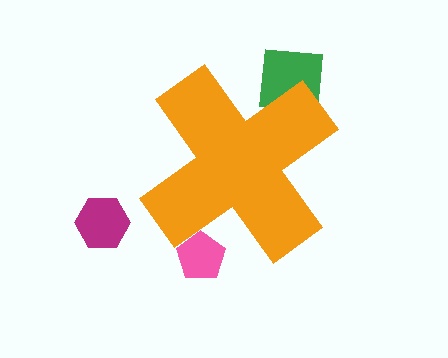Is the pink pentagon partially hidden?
Yes, the pink pentagon is partially hidden behind the orange cross.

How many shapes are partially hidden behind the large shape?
2 shapes are partially hidden.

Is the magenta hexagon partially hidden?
No, the magenta hexagon is fully visible.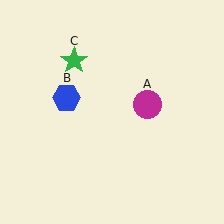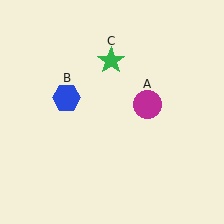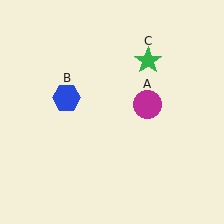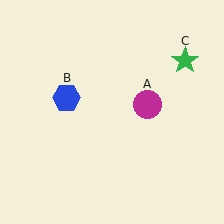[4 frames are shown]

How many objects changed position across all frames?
1 object changed position: green star (object C).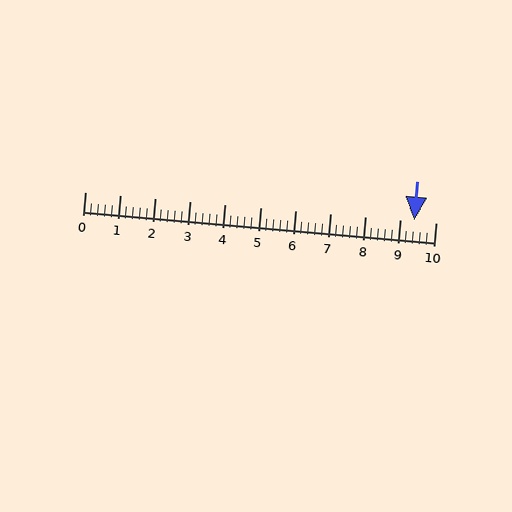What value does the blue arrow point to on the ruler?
The blue arrow points to approximately 9.4.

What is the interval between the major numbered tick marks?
The major tick marks are spaced 1 units apart.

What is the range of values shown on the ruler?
The ruler shows values from 0 to 10.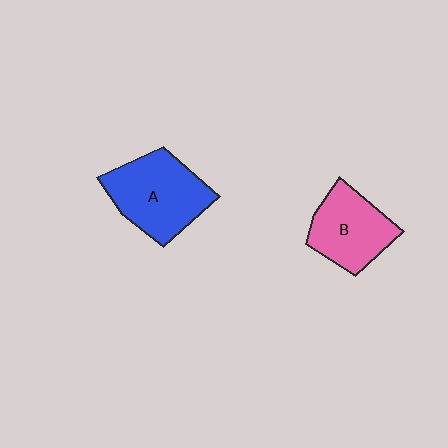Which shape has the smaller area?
Shape B (pink).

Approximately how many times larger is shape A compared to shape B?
Approximately 1.3 times.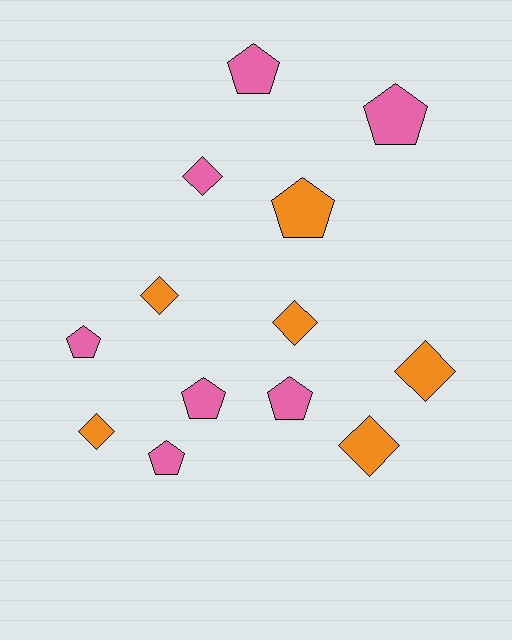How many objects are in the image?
There are 13 objects.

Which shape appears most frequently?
Pentagon, with 7 objects.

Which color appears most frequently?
Pink, with 7 objects.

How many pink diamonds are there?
There is 1 pink diamond.